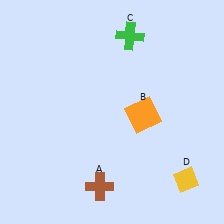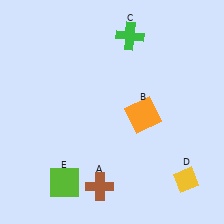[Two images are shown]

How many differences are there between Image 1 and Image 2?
There is 1 difference between the two images.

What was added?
A lime square (E) was added in Image 2.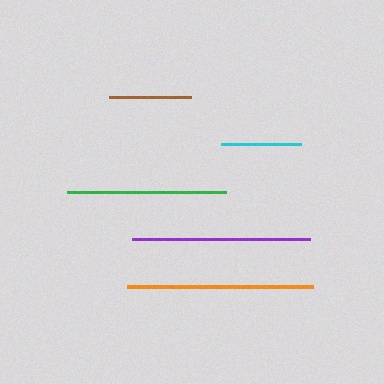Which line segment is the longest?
The orange line is the longest at approximately 186 pixels.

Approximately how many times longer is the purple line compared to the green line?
The purple line is approximately 1.1 times the length of the green line.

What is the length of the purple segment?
The purple segment is approximately 178 pixels long.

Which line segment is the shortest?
The cyan line is the shortest at approximately 79 pixels.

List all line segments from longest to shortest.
From longest to shortest: orange, purple, green, brown, cyan.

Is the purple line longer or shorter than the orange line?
The orange line is longer than the purple line.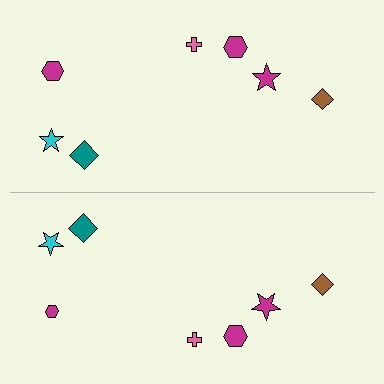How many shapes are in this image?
There are 14 shapes in this image.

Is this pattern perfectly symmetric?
No, the pattern is not perfectly symmetric. The magenta hexagon on the bottom side has a different size than its mirror counterpart.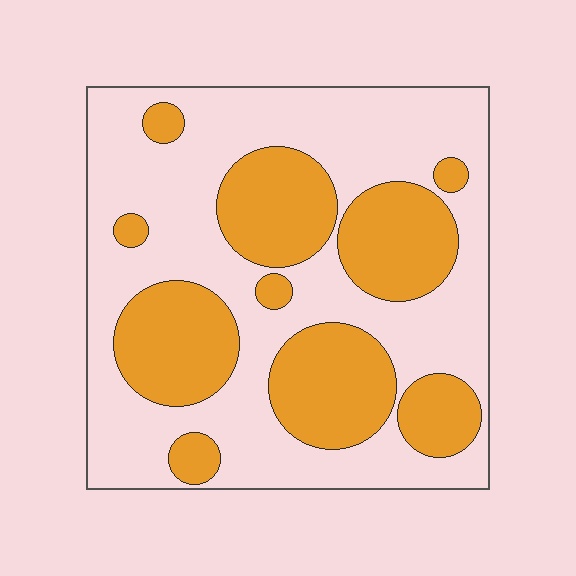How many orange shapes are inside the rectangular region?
10.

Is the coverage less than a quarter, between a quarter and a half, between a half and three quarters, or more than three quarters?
Between a quarter and a half.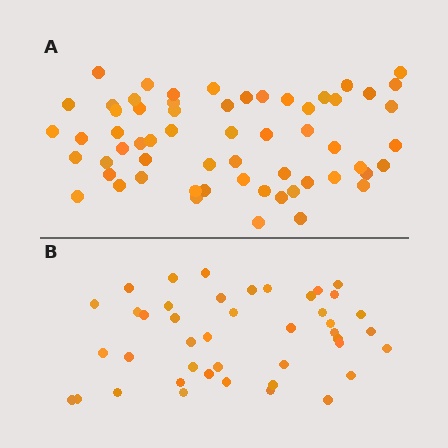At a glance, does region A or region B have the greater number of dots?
Region A (the top region) has more dots.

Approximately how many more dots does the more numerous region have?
Region A has approximately 15 more dots than region B.